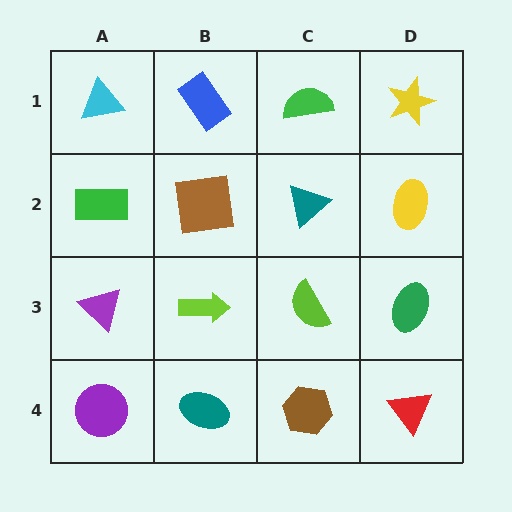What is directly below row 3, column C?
A brown hexagon.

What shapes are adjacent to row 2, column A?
A cyan triangle (row 1, column A), a purple triangle (row 3, column A), a brown square (row 2, column B).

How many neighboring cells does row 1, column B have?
3.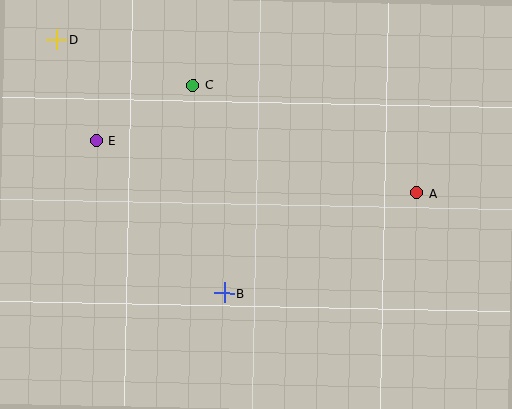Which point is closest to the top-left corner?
Point D is closest to the top-left corner.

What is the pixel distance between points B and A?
The distance between B and A is 217 pixels.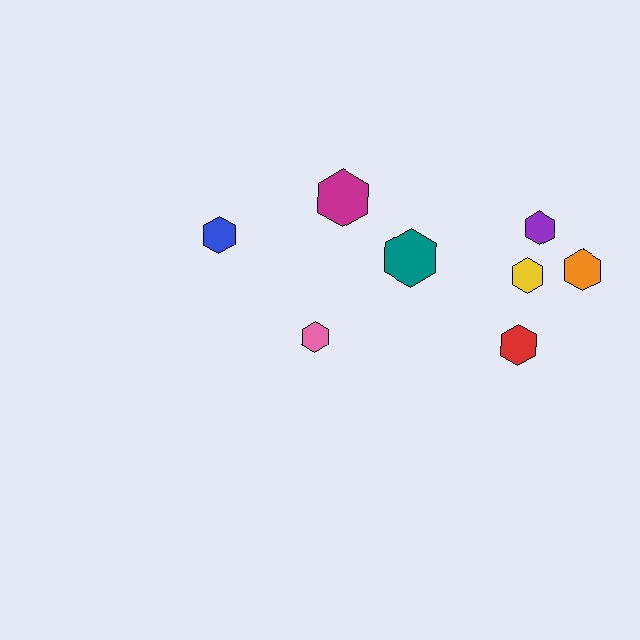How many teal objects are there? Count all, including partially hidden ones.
There is 1 teal object.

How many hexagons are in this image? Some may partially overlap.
There are 8 hexagons.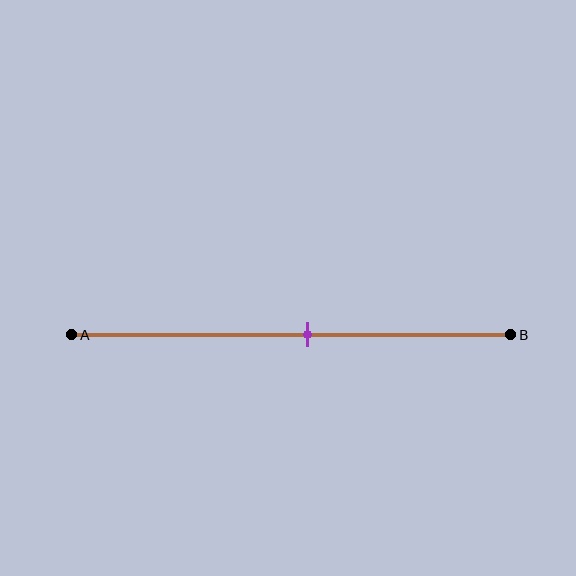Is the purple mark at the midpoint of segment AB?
No, the mark is at about 55% from A, not at the 50% midpoint.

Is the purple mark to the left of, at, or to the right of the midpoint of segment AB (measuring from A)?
The purple mark is to the right of the midpoint of segment AB.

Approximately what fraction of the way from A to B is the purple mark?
The purple mark is approximately 55% of the way from A to B.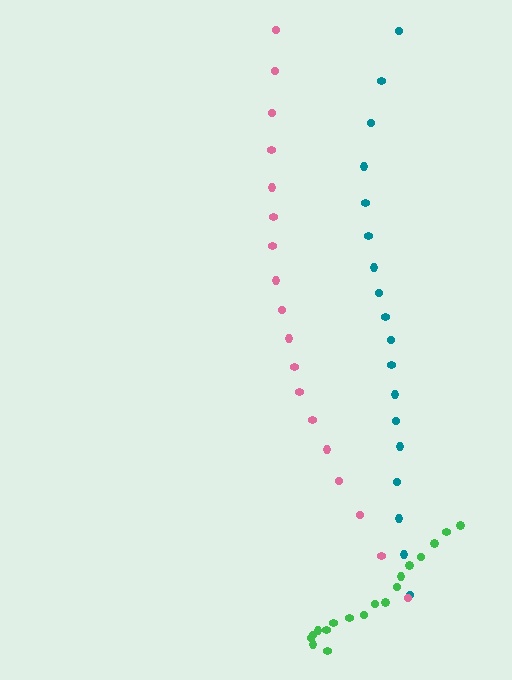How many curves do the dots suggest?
There are 3 distinct paths.